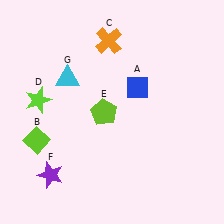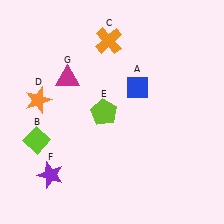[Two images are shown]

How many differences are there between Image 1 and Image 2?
There are 2 differences between the two images.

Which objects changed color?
D changed from lime to orange. G changed from cyan to magenta.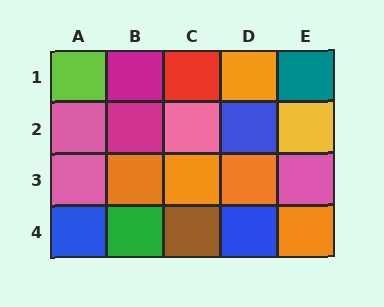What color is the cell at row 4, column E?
Orange.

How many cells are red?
1 cell is red.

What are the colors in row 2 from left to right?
Pink, magenta, pink, blue, yellow.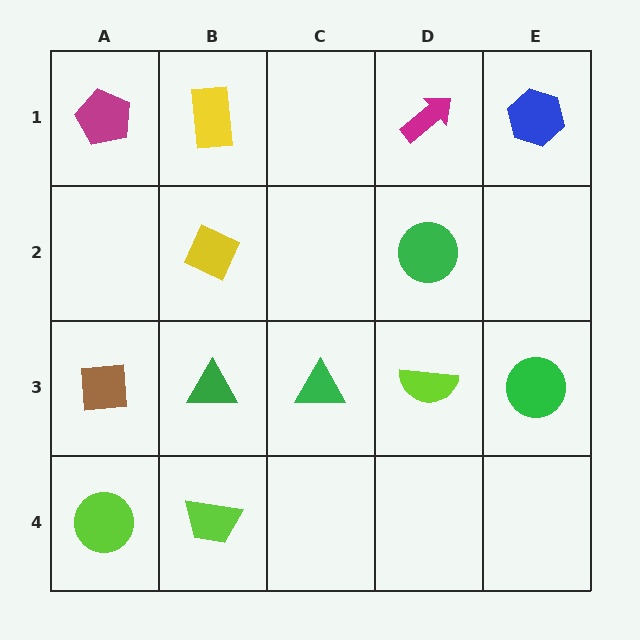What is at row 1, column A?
A magenta pentagon.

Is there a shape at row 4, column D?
No, that cell is empty.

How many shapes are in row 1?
4 shapes.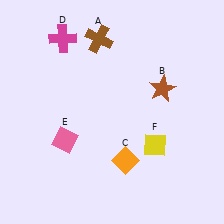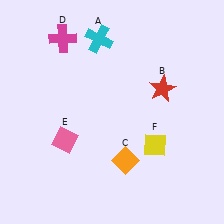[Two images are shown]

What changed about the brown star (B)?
In Image 1, B is brown. In Image 2, it changed to red.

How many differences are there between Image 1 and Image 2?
There are 2 differences between the two images.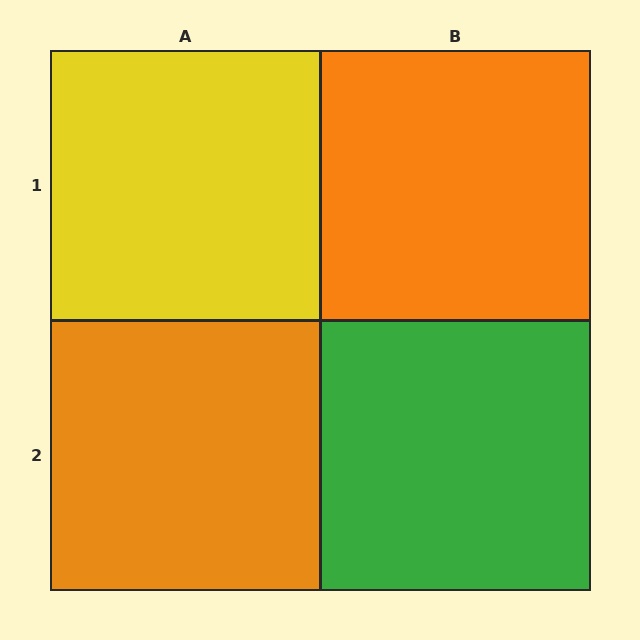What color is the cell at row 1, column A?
Yellow.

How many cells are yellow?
1 cell is yellow.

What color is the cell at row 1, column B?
Orange.